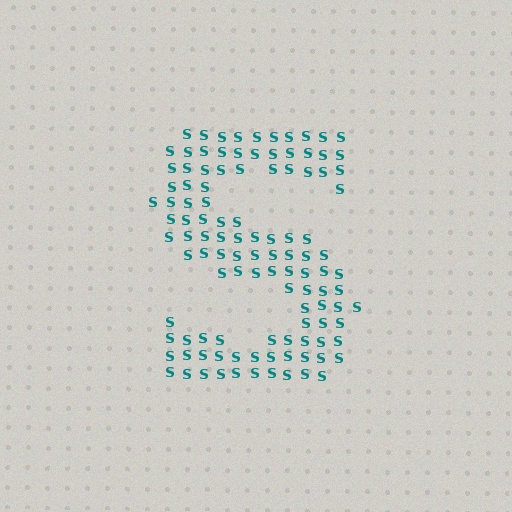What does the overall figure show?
The overall figure shows the letter S.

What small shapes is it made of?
It is made of small letter S's.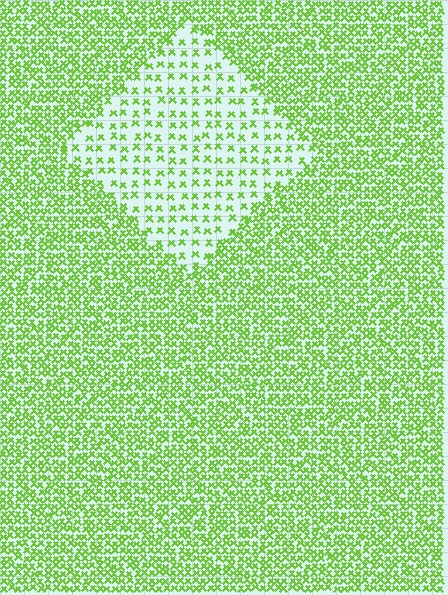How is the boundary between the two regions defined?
The boundary is defined by a change in element density (approximately 2.6x ratio). All elements are the same color, size, and shape.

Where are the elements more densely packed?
The elements are more densely packed outside the diamond boundary.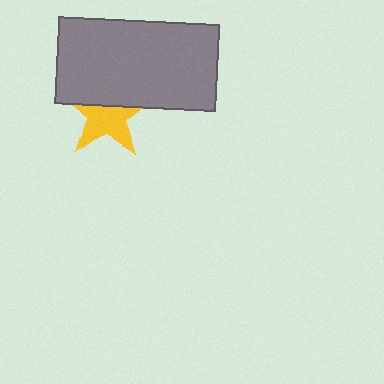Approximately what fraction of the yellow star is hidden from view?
Roughly 43% of the yellow star is hidden behind the gray rectangle.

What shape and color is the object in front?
The object in front is a gray rectangle.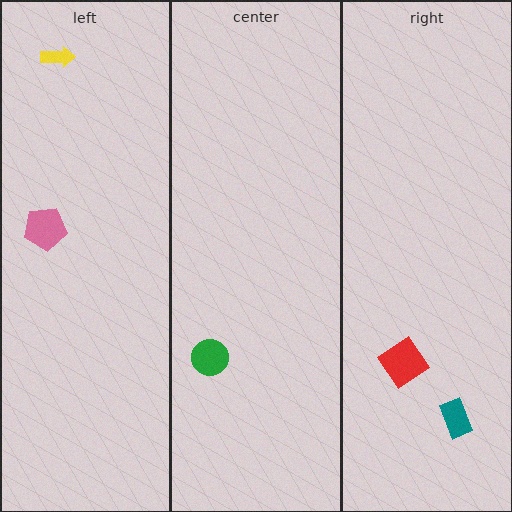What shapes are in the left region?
The yellow arrow, the pink pentagon.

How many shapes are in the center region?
1.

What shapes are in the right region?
The red diamond, the teal rectangle.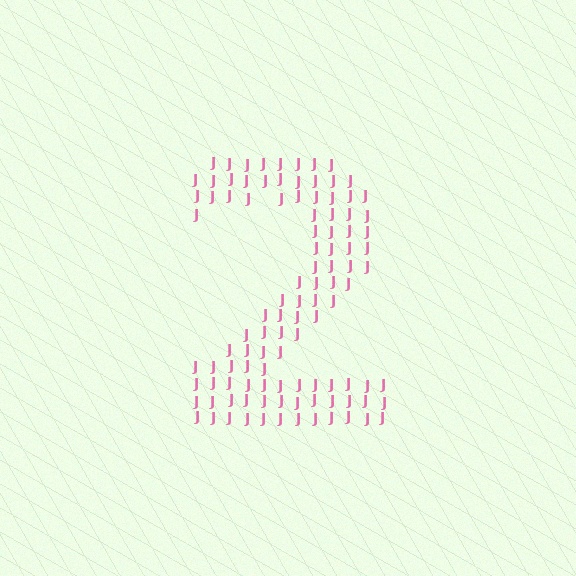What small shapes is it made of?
It is made of small letter J's.